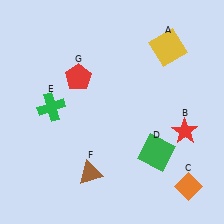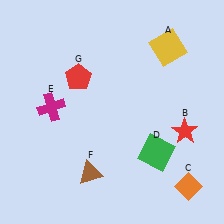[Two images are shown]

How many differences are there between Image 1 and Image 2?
There is 1 difference between the two images.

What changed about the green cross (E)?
In Image 1, E is green. In Image 2, it changed to magenta.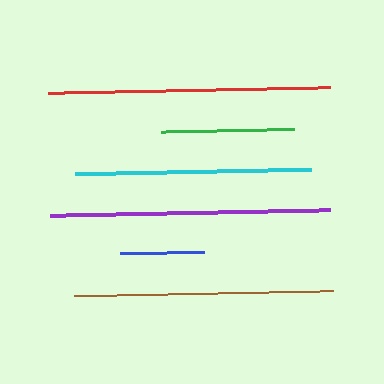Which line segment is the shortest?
The blue line is the shortest at approximately 84 pixels.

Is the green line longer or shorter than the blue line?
The green line is longer than the blue line.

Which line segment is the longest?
The red line is the longest at approximately 282 pixels.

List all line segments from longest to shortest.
From longest to shortest: red, purple, brown, cyan, green, blue.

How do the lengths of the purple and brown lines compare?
The purple and brown lines are approximately the same length.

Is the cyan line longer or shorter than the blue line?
The cyan line is longer than the blue line.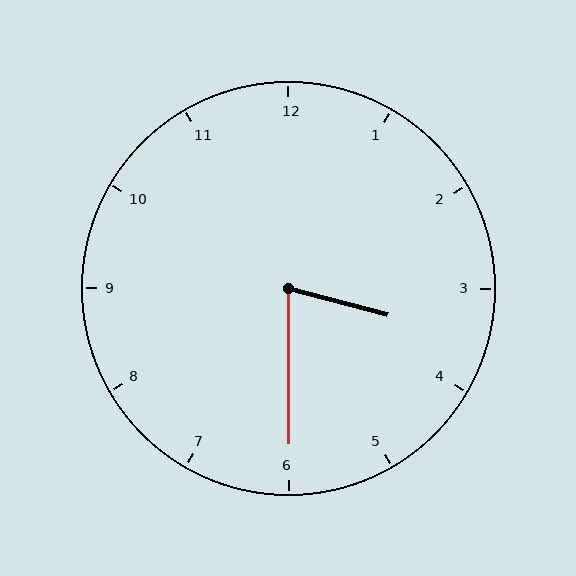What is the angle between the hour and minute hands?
Approximately 75 degrees.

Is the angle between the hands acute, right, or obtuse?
It is acute.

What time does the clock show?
3:30.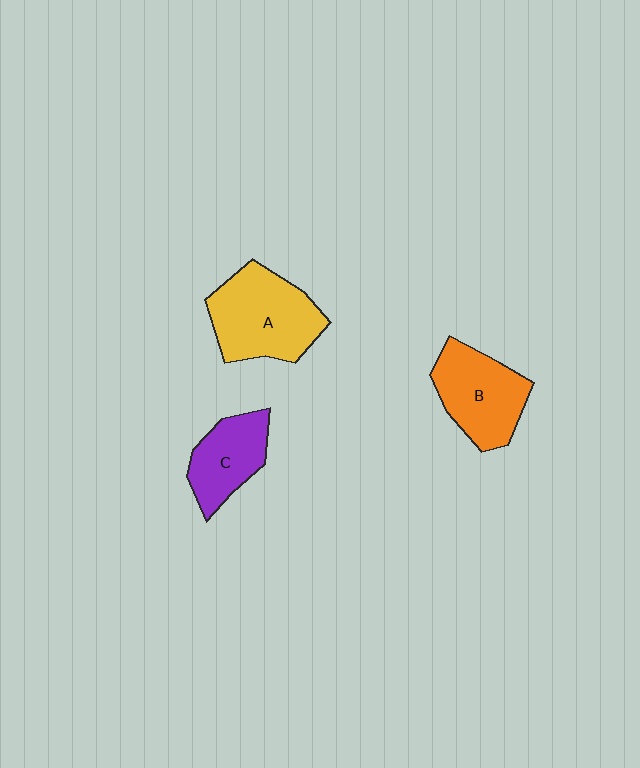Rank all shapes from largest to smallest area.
From largest to smallest: A (yellow), B (orange), C (purple).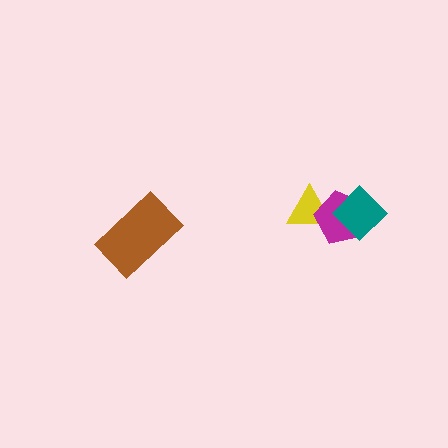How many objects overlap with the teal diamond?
1 object overlaps with the teal diamond.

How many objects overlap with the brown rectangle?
0 objects overlap with the brown rectangle.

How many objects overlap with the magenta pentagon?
2 objects overlap with the magenta pentagon.